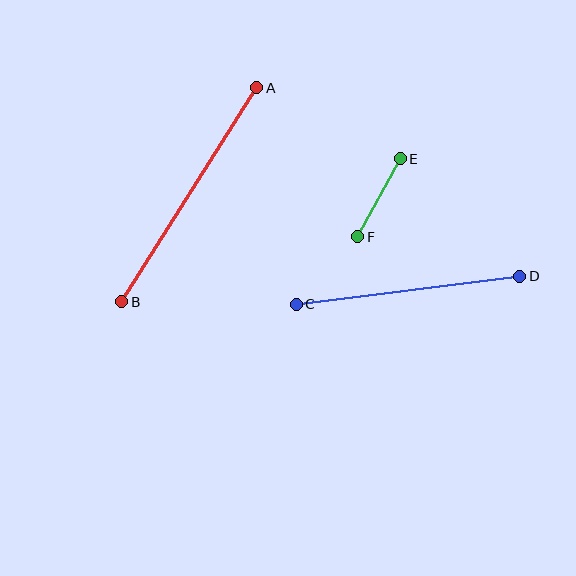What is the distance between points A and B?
The distance is approximately 253 pixels.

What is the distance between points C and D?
The distance is approximately 226 pixels.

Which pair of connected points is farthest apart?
Points A and B are farthest apart.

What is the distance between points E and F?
The distance is approximately 89 pixels.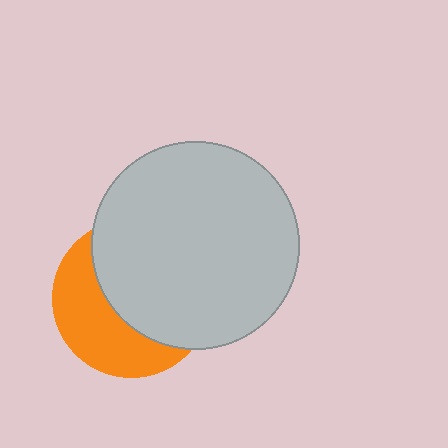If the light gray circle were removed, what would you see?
You would see the complete orange circle.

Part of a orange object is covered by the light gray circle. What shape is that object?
It is a circle.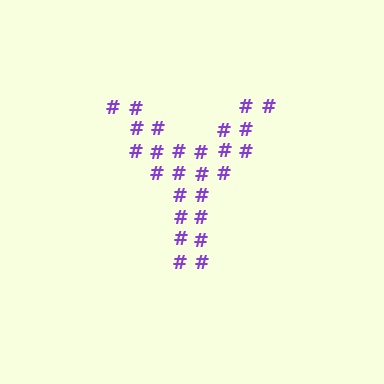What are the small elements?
The small elements are hash symbols.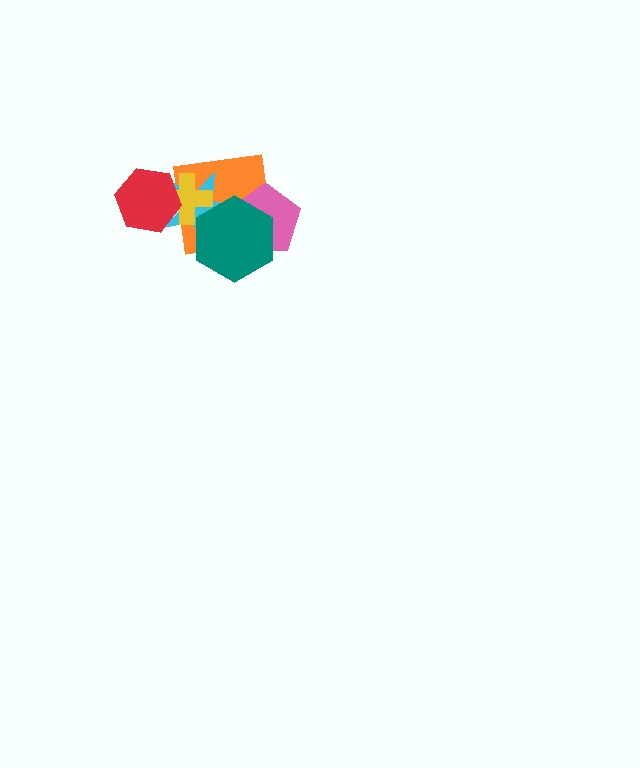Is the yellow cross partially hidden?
Yes, it is partially covered by another shape.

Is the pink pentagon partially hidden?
Yes, it is partially covered by another shape.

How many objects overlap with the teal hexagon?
4 objects overlap with the teal hexagon.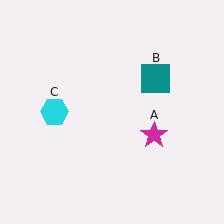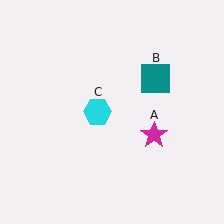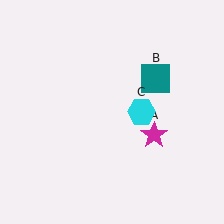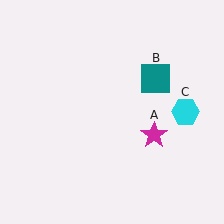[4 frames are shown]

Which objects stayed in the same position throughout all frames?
Magenta star (object A) and teal square (object B) remained stationary.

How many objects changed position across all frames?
1 object changed position: cyan hexagon (object C).